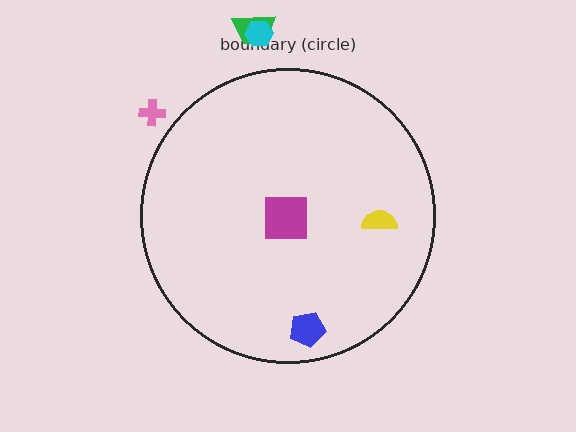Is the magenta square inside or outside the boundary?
Inside.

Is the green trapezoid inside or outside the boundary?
Outside.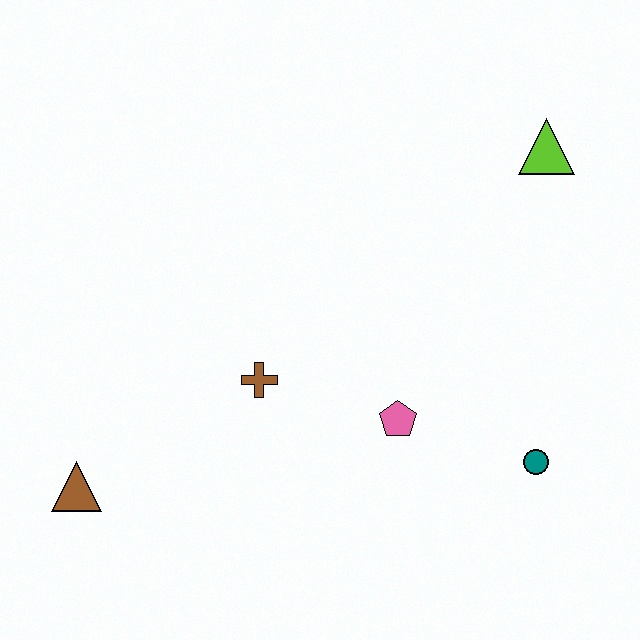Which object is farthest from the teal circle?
The brown triangle is farthest from the teal circle.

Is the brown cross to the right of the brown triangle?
Yes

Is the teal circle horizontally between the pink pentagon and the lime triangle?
Yes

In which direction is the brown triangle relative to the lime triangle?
The brown triangle is to the left of the lime triangle.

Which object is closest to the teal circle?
The pink pentagon is closest to the teal circle.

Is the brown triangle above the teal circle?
No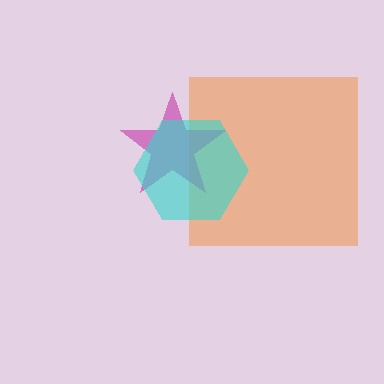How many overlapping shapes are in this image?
There are 3 overlapping shapes in the image.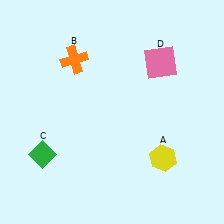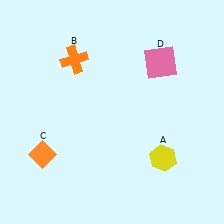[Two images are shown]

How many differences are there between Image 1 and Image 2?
There is 1 difference between the two images.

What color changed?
The diamond (C) changed from green in Image 1 to orange in Image 2.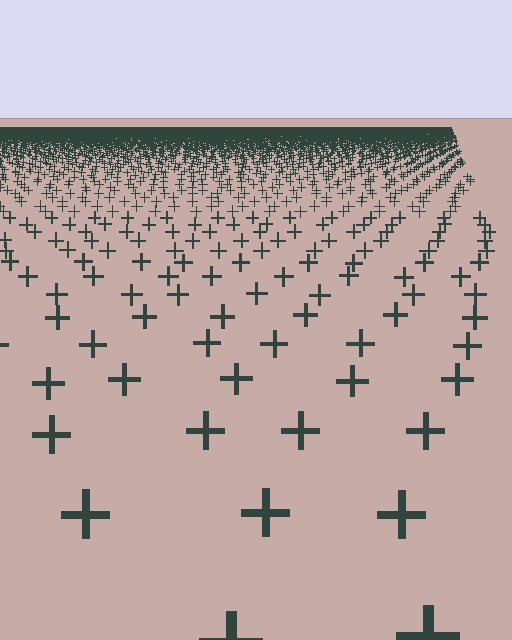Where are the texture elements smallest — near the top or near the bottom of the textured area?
Near the top.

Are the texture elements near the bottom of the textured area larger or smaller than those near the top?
Larger. Near the bottom, elements are closer to the viewer and appear at a bigger on-screen size.